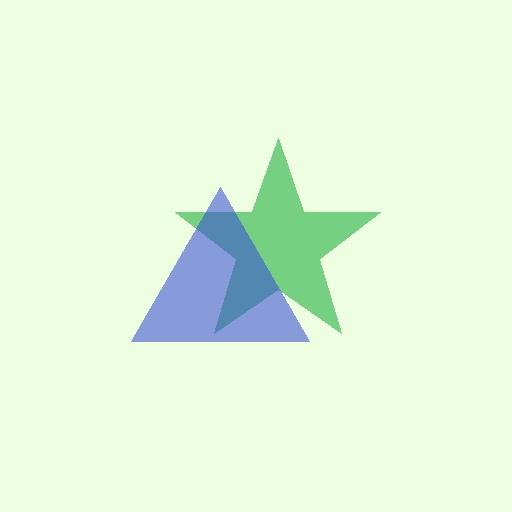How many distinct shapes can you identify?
There are 2 distinct shapes: a green star, a blue triangle.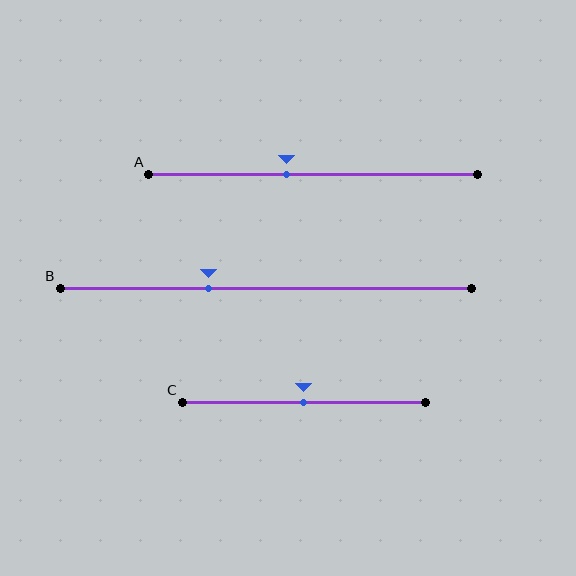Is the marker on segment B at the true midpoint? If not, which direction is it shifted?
No, the marker on segment B is shifted to the left by about 14% of the segment length.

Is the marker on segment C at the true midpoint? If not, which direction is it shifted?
Yes, the marker on segment C is at the true midpoint.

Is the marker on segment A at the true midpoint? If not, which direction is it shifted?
No, the marker on segment A is shifted to the left by about 8% of the segment length.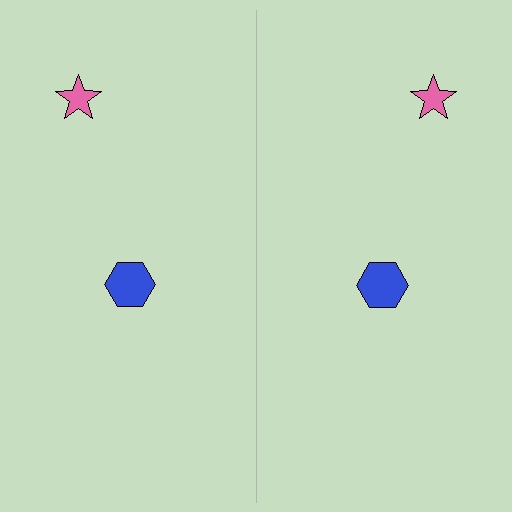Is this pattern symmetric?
Yes, this pattern has bilateral (reflection) symmetry.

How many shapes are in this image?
There are 4 shapes in this image.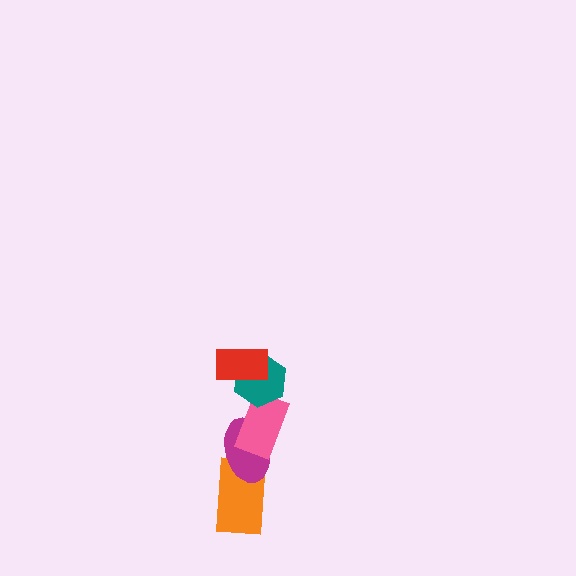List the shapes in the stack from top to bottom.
From top to bottom: the red rectangle, the teal hexagon, the pink rectangle, the magenta ellipse, the orange rectangle.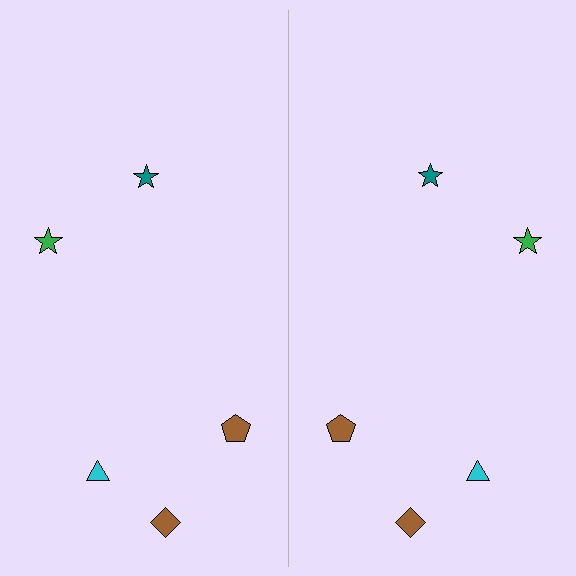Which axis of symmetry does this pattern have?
The pattern has a vertical axis of symmetry running through the center of the image.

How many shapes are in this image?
There are 10 shapes in this image.